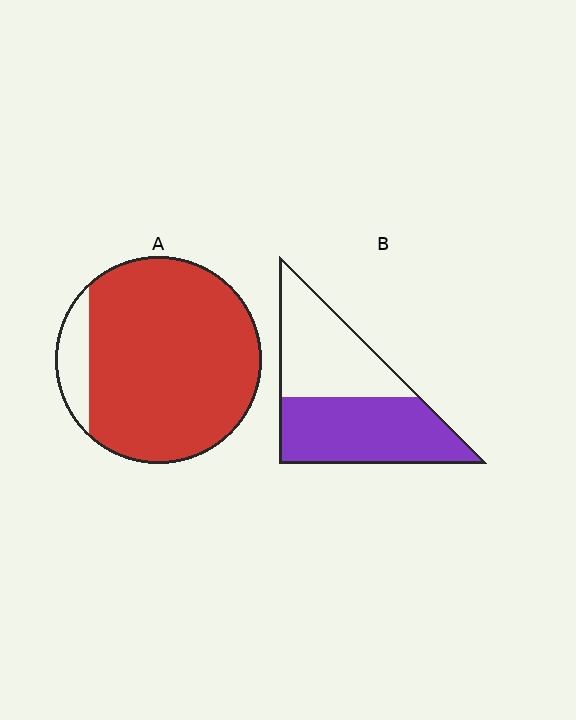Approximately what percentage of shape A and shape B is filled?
A is approximately 90% and B is approximately 55%.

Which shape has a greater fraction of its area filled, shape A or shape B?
Shape A.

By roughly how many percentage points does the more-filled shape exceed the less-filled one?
By roughly 35 percentage points (A over B).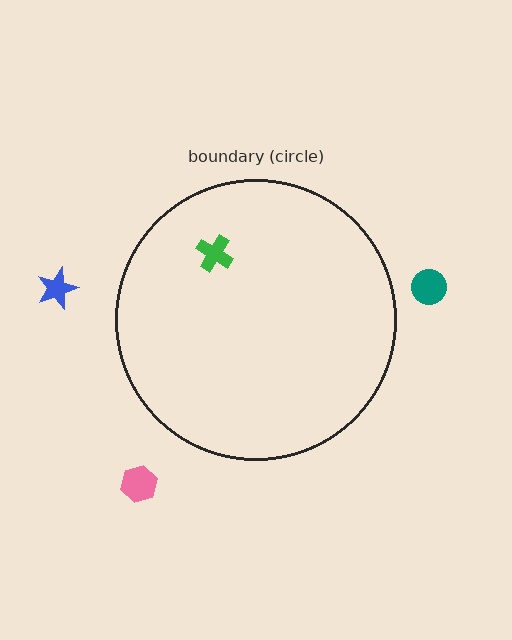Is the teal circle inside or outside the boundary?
Outside.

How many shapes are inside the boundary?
1 inside, 3 outside.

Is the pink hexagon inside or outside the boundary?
Outside.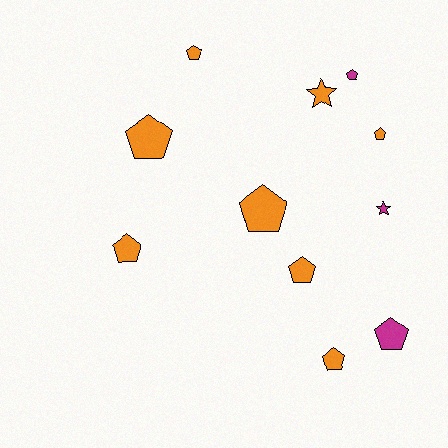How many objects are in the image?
There are 11 objects.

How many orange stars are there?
There is 1 orange star.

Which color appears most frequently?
Orange, with 8 objects.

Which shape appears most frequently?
Pentagon, with 9 objects.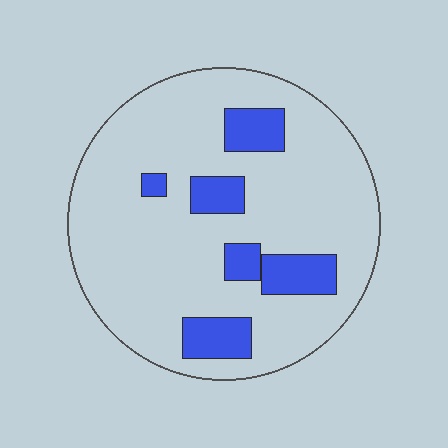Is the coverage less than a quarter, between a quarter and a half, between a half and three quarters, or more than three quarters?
Less than a quarter.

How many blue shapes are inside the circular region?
6.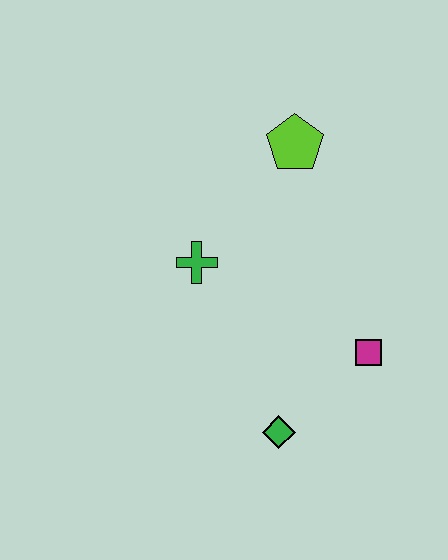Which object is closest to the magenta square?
The green diamond is closest to the magenta square.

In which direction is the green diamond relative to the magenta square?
The green diamond is to the left of the magenta square.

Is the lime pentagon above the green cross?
Yes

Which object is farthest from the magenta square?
The lime pentagon is farthest from the magenta square.